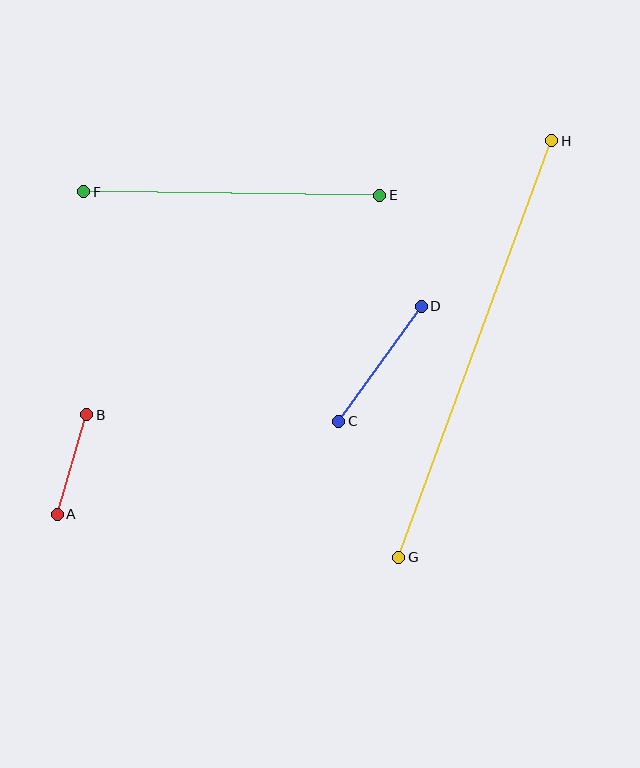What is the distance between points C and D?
The distance is approximately 141 pixels.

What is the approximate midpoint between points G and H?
The midpoint is at approximately (475, 349) pixels.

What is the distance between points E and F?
The distance is approximately 296 pixels.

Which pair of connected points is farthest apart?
Points G and H are farthest apart.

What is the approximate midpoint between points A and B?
The midpoint is at approximately (72, 464) pixels.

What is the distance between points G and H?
The distance is approximately 444 pixels.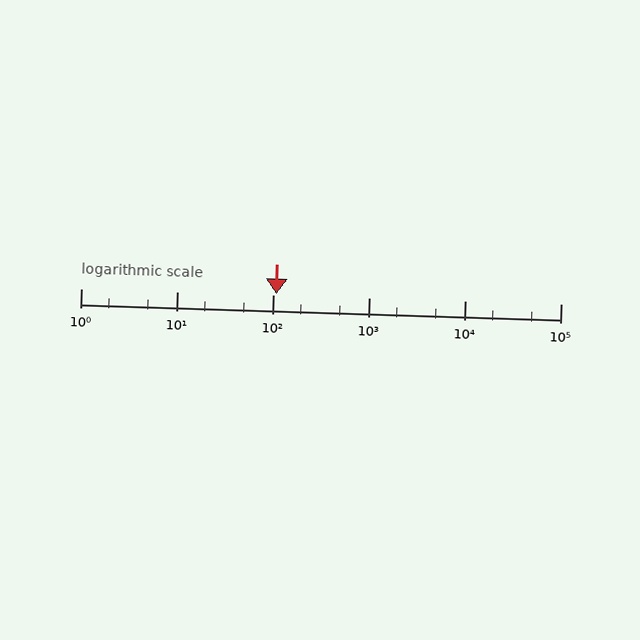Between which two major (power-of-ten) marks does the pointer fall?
The pointer is between 100 and 1000.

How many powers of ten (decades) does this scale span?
The scale spans 5 decades, from 1 to 100000.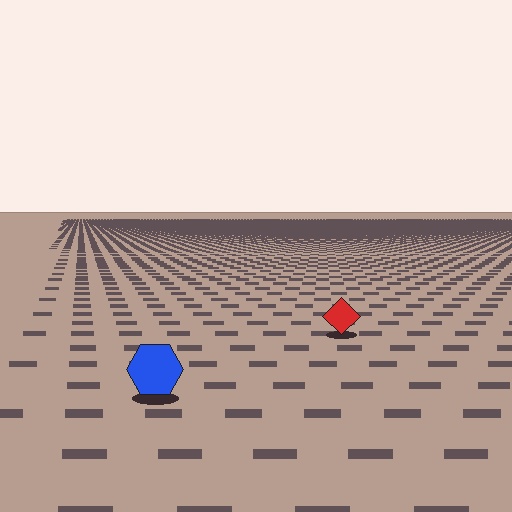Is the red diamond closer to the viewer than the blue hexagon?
No. The blue hexagon is closer — you can tell from the texture gradient: the ground texture is coarser near it.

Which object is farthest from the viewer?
The red diamond is farthest from the viewer. It appears smaller and the ground texture around it is denser.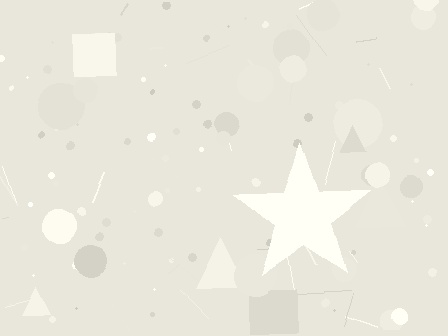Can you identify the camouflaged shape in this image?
The camouflaged shape is a star.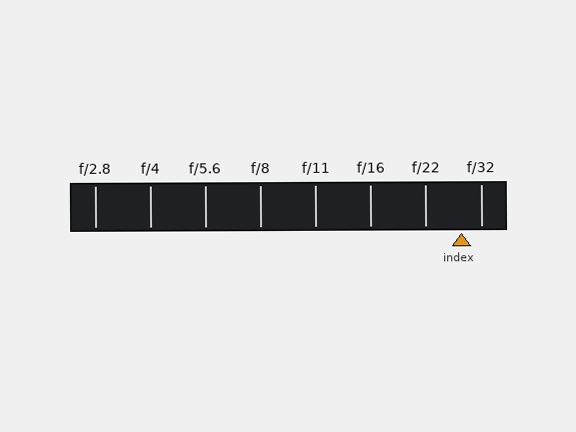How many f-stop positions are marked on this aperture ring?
There are 8 f-stop positions marked.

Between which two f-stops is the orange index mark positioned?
The index mark is between f/22 and f/32.